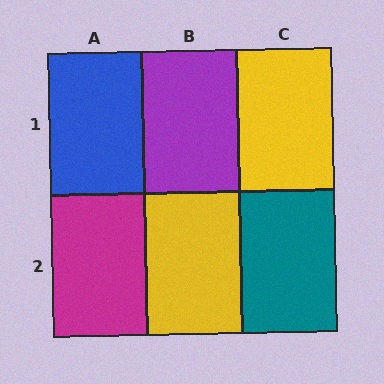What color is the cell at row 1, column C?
Yellow.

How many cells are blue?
1 cell is blue.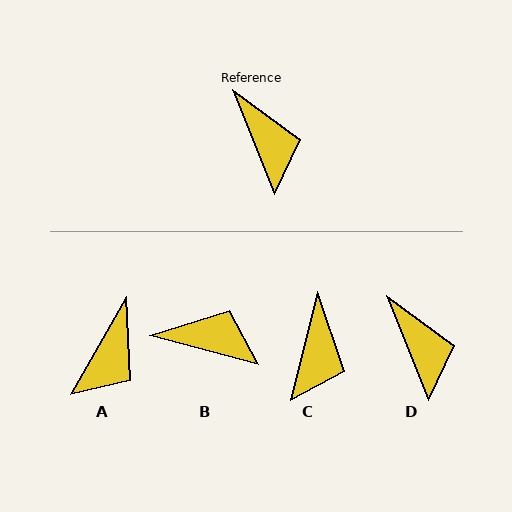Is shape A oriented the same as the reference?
No, it is off by about 51 degrees.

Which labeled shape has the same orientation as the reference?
D.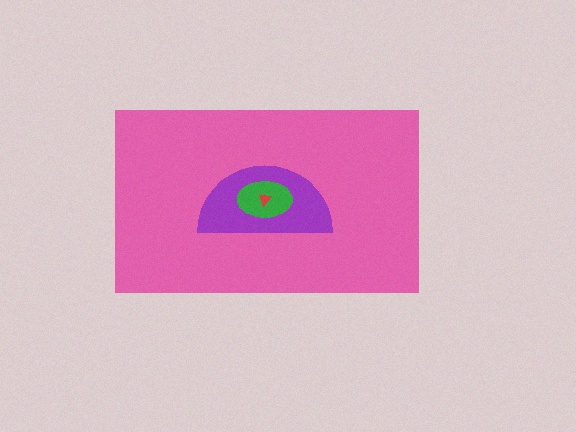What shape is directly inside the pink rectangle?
The purple semicircle.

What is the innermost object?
The red triangle.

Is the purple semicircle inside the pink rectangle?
Yes.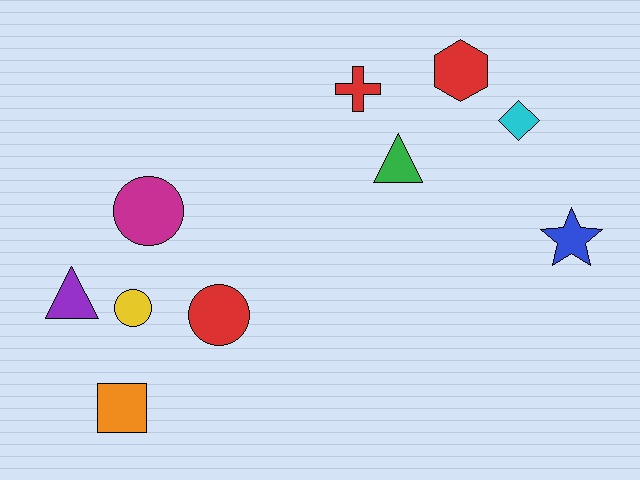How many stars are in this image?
There is 1 star.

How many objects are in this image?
There are 10 objects.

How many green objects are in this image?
There is 1 green object.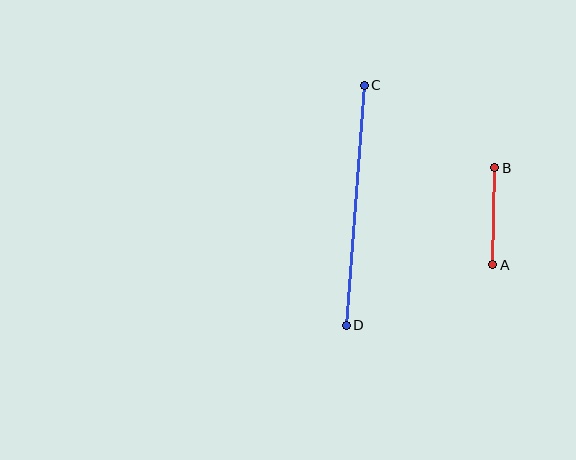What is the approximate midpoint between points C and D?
The midpoint is at approximately (355, 205) pixels.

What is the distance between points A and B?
The distance is approximately 97 pixels.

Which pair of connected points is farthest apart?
Points C and D are farthest apart.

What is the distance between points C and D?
The distance is approximately 241 pixels.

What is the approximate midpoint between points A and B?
The midpoint is at approximately (494, 216) pixels.